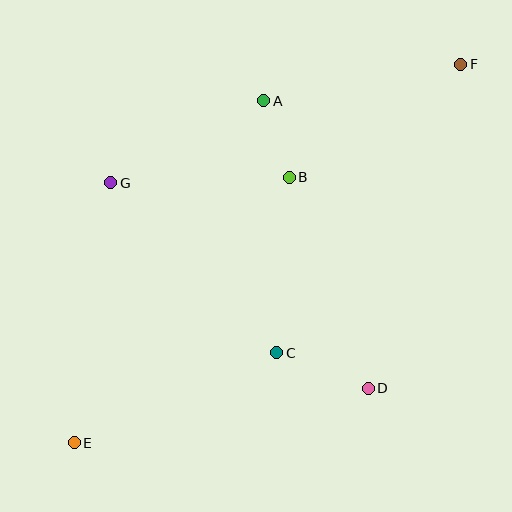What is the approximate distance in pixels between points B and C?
The distance between B and C is approximately 176 pixels.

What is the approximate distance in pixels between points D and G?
The distance between D and G is approximately 330 pixels.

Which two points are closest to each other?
Points A and B are closest to each other.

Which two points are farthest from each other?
Points E and F are farthest from each other.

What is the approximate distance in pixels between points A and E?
The distance between A and E is approximately 391 pixels.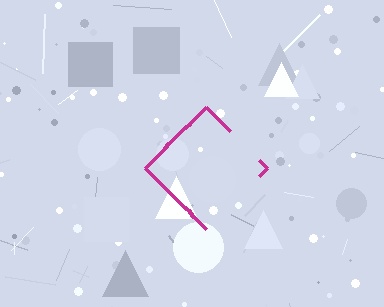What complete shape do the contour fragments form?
The contour fragments form a diamond.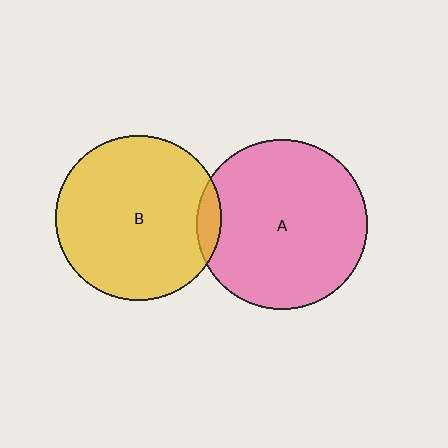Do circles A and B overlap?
Yes.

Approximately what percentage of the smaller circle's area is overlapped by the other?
Approximately 5%.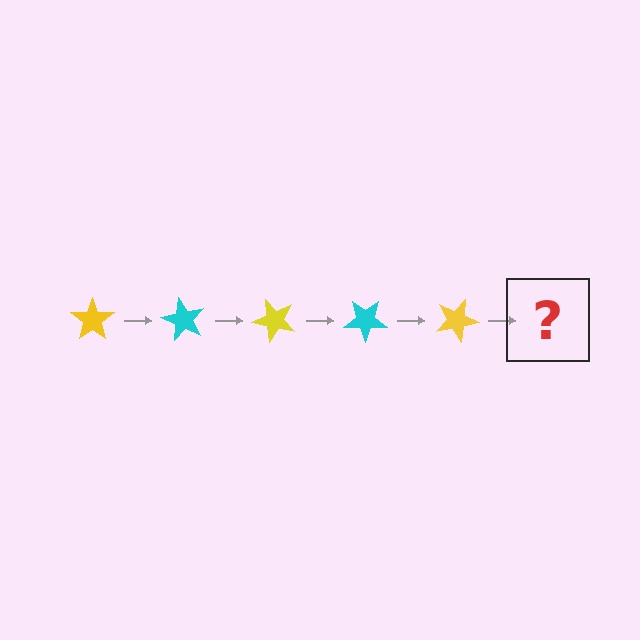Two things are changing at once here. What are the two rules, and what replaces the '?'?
The two rules are that it rotates 60 degrees each step and the color cycles through yellow and cyan. The '?' should be a cyan star, rotated 300 degrees from the start.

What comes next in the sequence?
The next element should be a cyan star, rotated 300 degrees from the start.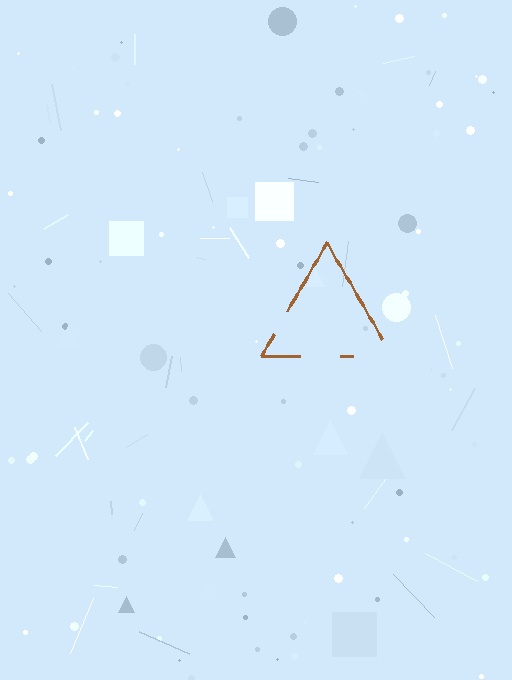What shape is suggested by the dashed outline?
The dashed outline suggests a triangle.